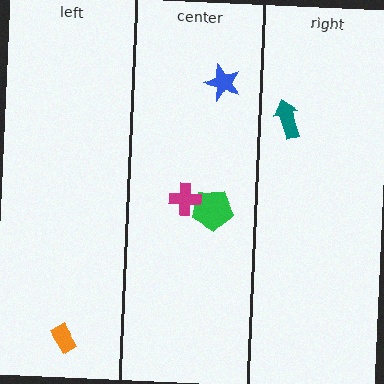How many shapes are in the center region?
3.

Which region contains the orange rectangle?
The left region.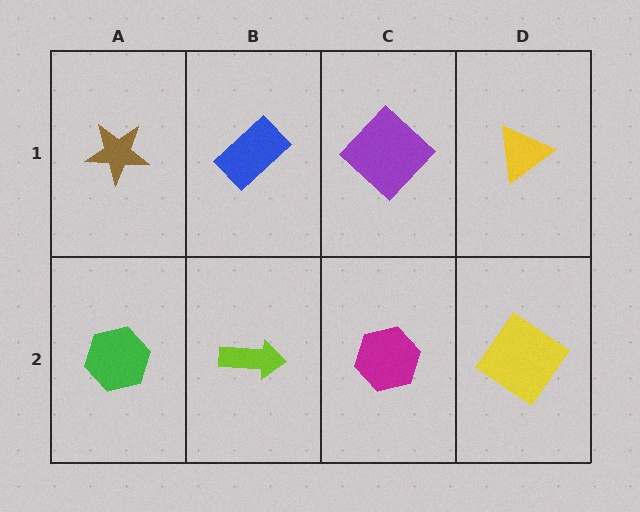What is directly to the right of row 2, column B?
A magenta hexagon.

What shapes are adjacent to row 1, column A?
A green hexagon (row 2, column A), a blue rectangle (row 1, column B).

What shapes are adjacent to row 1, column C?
A magenta hexagon (row 2, column C), a blue rectangle (row 1, column B), a yellow triangle (row 1, column D).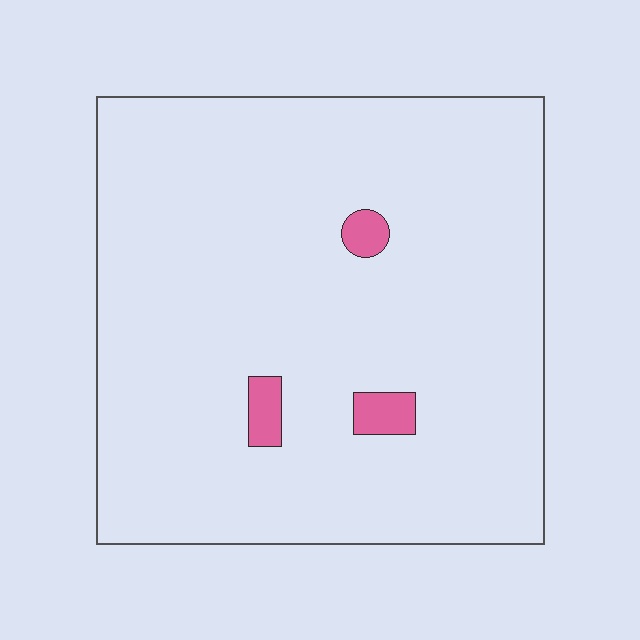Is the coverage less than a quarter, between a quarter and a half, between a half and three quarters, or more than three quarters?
Less than a quarter.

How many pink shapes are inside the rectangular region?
3.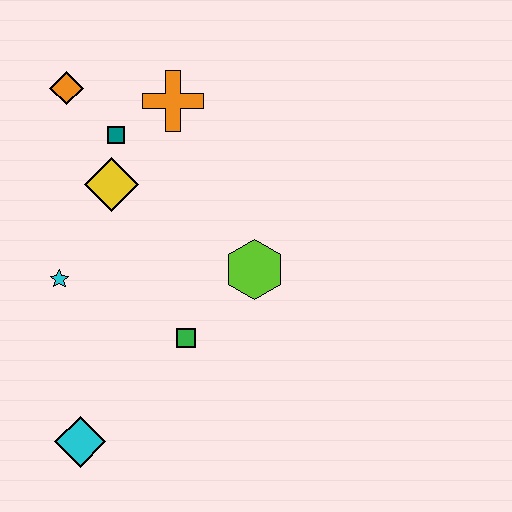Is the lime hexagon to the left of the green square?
No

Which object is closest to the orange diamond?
The teal square is closest to the orange diamond.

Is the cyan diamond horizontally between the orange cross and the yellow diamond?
No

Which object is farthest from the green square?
The orange diamond is farthest from the green square.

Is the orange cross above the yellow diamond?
Yes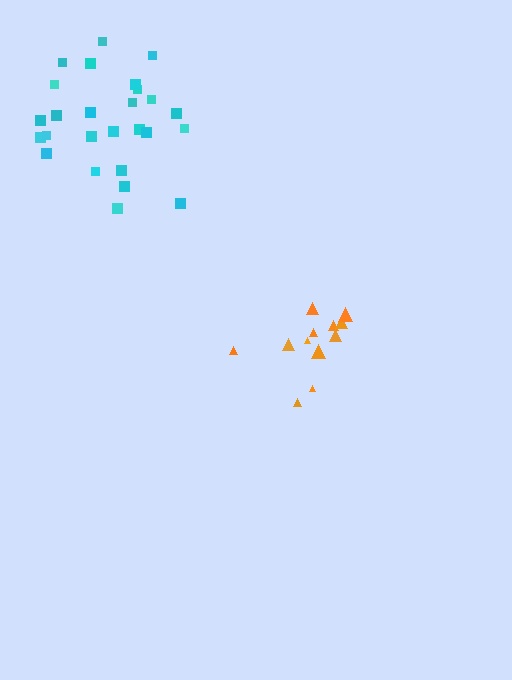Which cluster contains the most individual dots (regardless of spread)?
Cyan (26).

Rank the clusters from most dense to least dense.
orange, cyan.